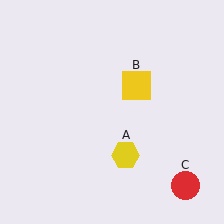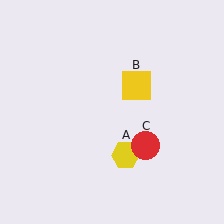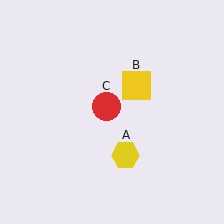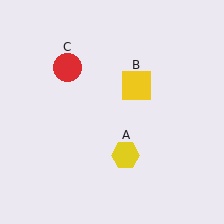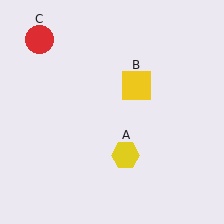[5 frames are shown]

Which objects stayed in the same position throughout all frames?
Yellow hexagon (object A) and yellow square (object B) remained stationary.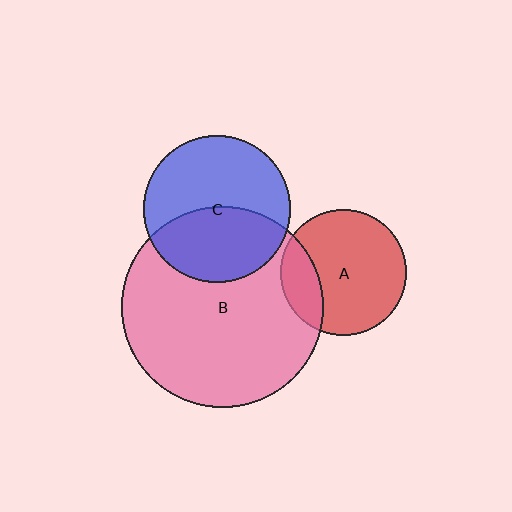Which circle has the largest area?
Circle B (pink).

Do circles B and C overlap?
Yes.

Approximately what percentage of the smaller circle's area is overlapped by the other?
Approximately 45%.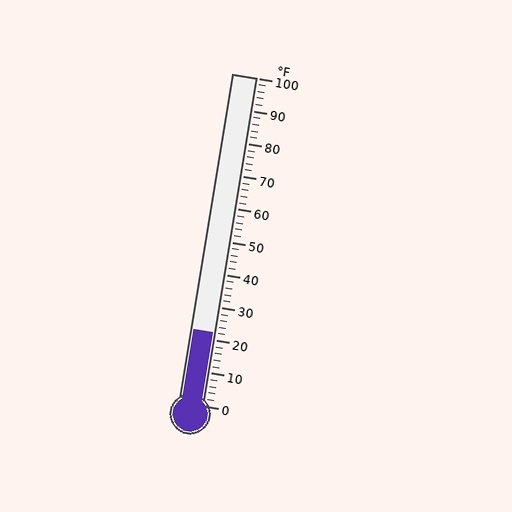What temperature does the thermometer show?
The thermometer shows approximately 22°F.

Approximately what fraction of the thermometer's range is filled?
The thermometer is filled to approximately 20% of its range.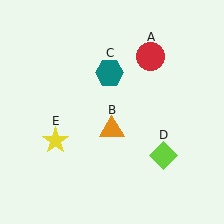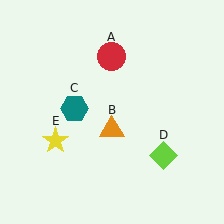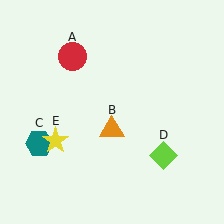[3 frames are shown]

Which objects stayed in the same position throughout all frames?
Orange triangle (object B) and lime diamond (object D) and yellow star (object E) remained stationary.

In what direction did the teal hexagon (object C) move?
The teal hexagon (object C) moved down and to the left.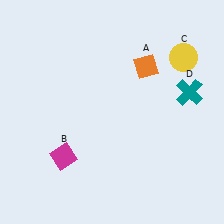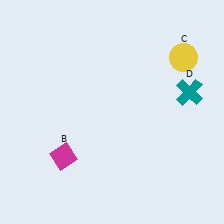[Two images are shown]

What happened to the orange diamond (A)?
The orange diamond (A) was removed in Image 2. It was in the top-right area of Image 1.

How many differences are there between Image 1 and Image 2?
There is 1 difference between the two images.